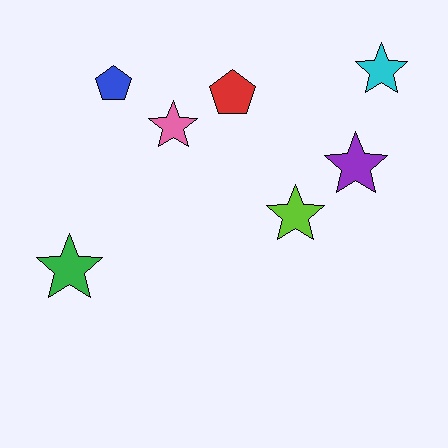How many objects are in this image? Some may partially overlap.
There are 7 objects.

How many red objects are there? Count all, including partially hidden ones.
There is 1 red object.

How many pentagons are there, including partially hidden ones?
There are 2 pentagons.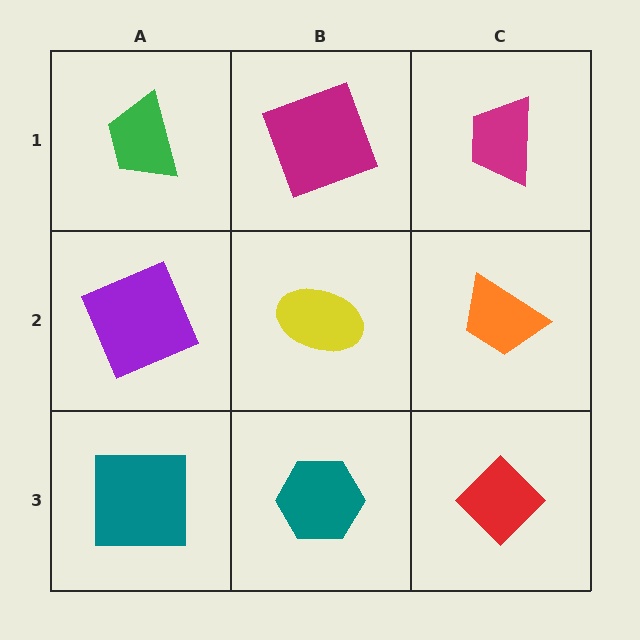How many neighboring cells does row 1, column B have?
3.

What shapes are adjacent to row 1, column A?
A purple square (row 2, column A), a magenta square (row 1, column B).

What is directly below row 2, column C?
A red diamond.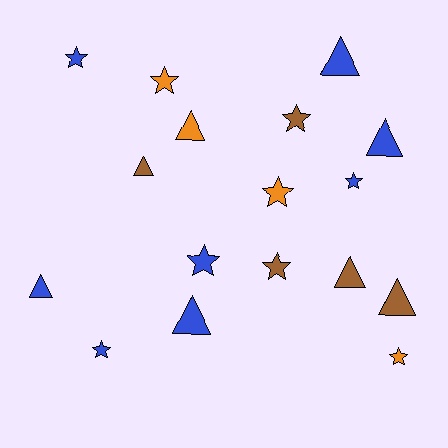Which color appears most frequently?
Blue, with 8 objects.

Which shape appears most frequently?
Star, with 9 objects.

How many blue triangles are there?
There are 4 blue triangles.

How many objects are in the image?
There are 17 objects.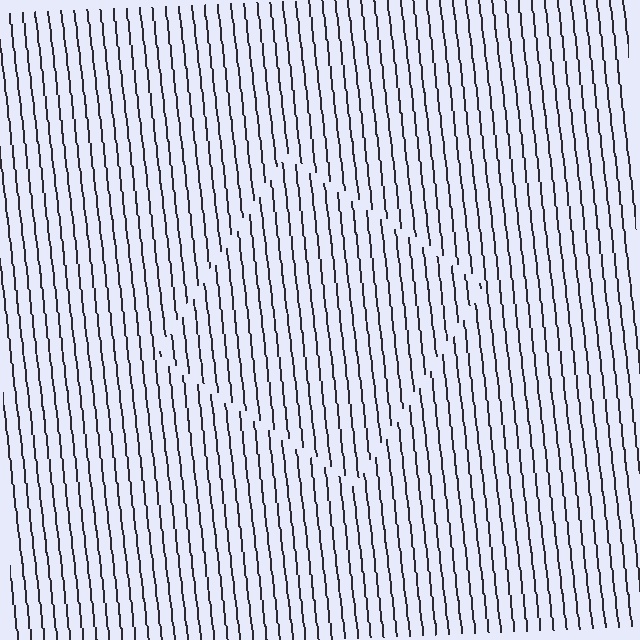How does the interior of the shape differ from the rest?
The interior of the shape contains the same grating, shifted by half a period — the contour is defined by the phase discontinuity where line-ends from the inner and outer gratings abut.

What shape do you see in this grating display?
An illusory square. The interior of the shape contains the same grating, shifted by half a period — the contour is defined by the phase discontinuity where line-ends from the inner and outer gratings abut.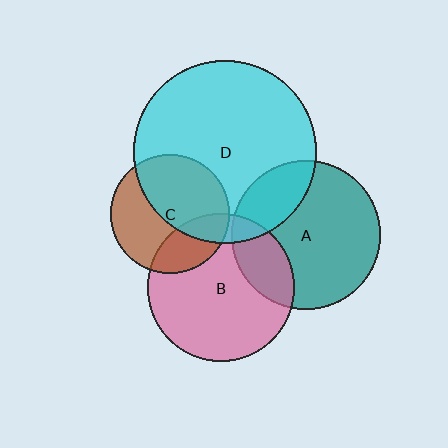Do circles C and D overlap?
Yes.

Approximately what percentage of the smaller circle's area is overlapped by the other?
Approximately 50%.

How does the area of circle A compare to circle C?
Approximately 1.6 times.